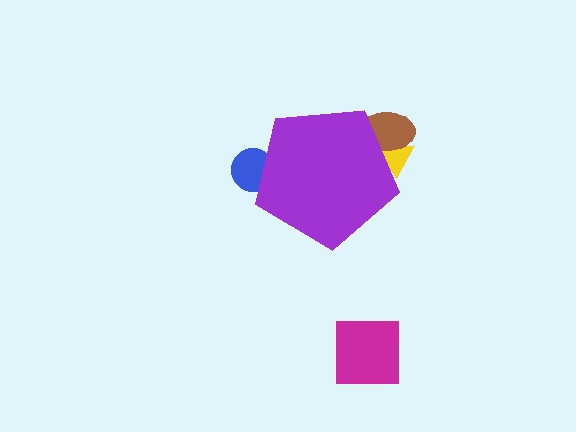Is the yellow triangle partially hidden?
Yes, the yellow triangle is partially hidden behind the purple pentagon.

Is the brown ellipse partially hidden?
Yes, the brown ellipse is partially hidden behind the purple pentagon.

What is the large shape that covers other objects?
A purple pentagon.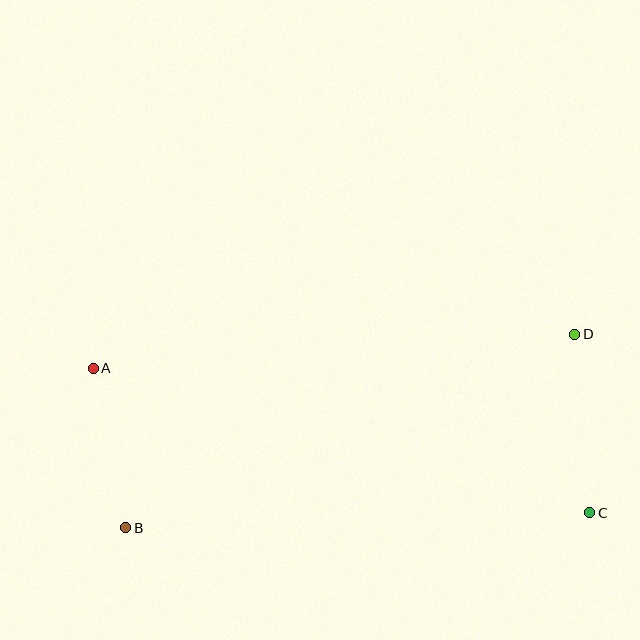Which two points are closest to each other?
Points A and B are closest to each other.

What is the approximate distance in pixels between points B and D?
The distance between B and D is approximately 489 pixels.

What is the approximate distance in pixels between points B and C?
The distance between B and C is approximately 464 pixels.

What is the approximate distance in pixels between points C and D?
The distance between C and D is approximately 179 pixels.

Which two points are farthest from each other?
Points A and C are farthest from each other.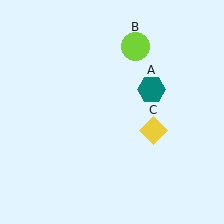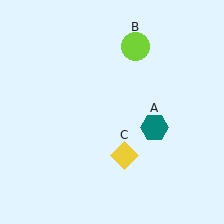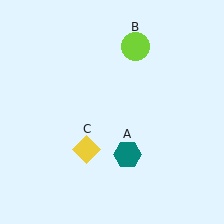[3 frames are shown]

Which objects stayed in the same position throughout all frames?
Lime circle (object B) remained stationary.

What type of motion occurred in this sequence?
The teal hexagon (object A), yellow diamond (object C) rotated clockwise around the center of the scene.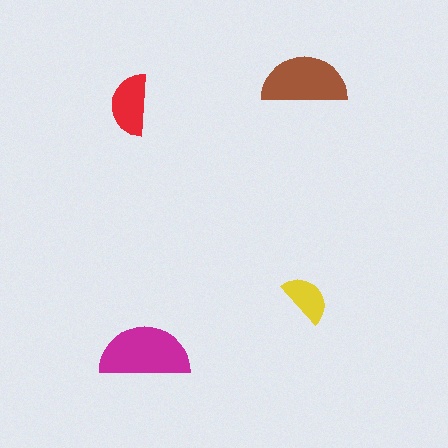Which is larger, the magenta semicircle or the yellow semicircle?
The magenta one.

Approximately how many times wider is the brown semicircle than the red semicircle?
About 1.5 times wider.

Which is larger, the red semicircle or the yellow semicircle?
The red one.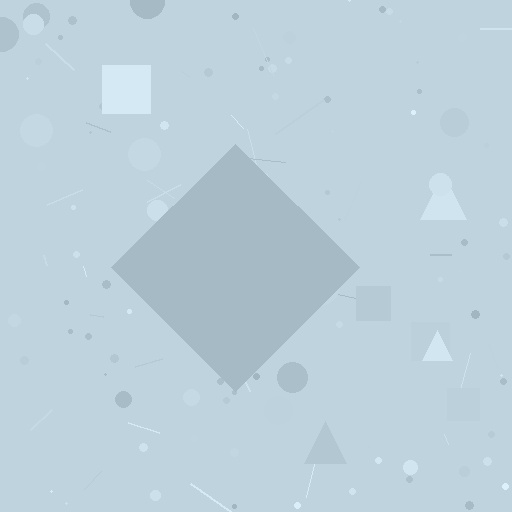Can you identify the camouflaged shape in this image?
The camouflaged shape is a diamond.